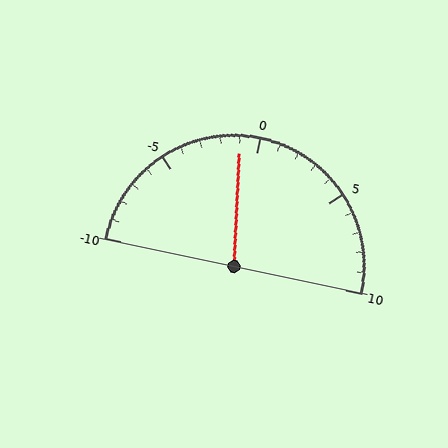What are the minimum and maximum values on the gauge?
The gauge ranges from -10 to 10.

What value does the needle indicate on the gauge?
The needle indicates approximately -1.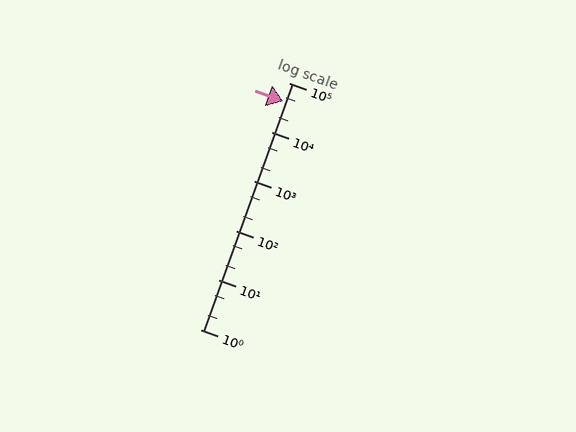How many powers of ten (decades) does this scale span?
The scale spans 5 decades, from 1 to 100000.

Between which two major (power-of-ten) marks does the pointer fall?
The pointer is between 10000 and 100000.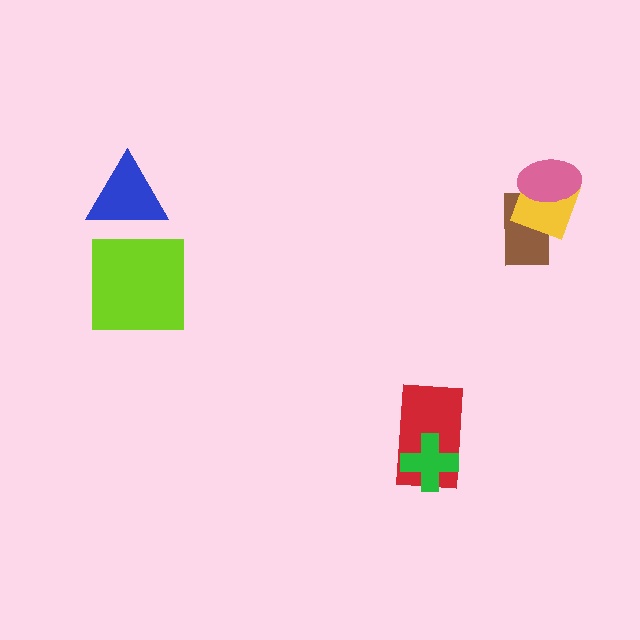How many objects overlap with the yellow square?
2 objects overlap with the yellow square.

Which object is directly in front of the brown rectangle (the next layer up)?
The yellow square is directly in front of the brown rectangle.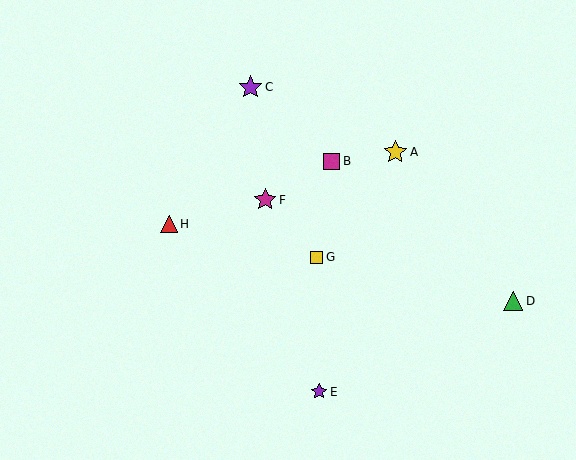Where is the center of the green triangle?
The center of the green triangle is at (513, 301).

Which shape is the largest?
The purple star (labeled C) is the largest.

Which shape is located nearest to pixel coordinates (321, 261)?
The yellow square (labeled G) at (316, 257) is nearest to that location.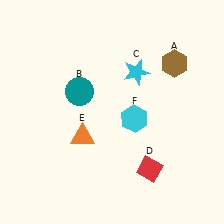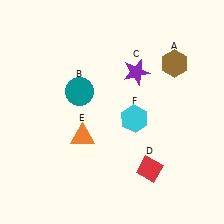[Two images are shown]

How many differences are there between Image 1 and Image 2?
There is 1 difference between the two images.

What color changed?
The star (C) changed from cyan in Image 1 to purple in Image 2.